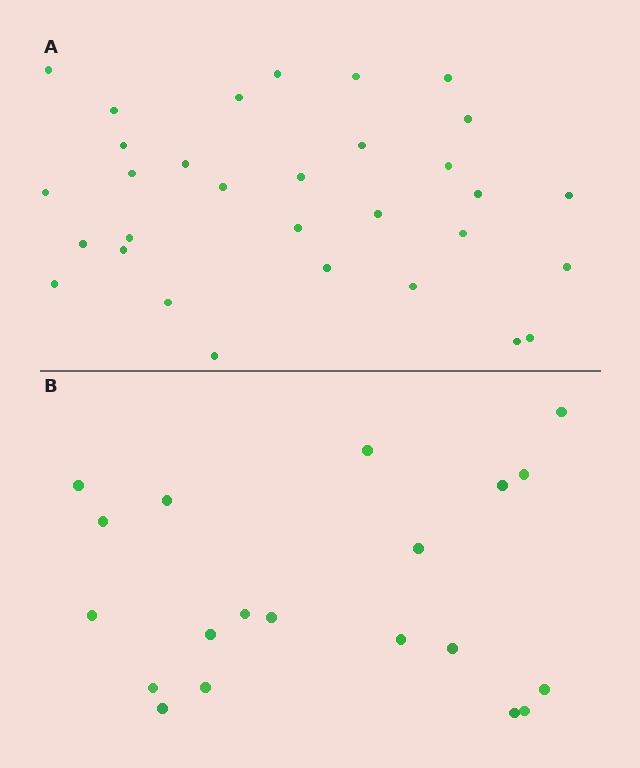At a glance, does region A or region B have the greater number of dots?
Region A (the top region) has more dots.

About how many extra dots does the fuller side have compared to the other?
Region A has roughly 12 or so more dots than region B.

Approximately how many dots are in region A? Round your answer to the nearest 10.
About 30 dots. (The exact count is 31, which rounds to 30.)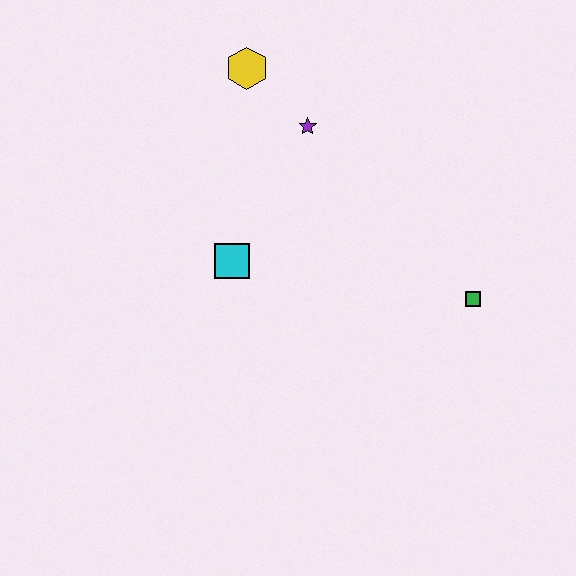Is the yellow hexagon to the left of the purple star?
Yes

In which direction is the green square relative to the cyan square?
The green square is to the right of the cyan square.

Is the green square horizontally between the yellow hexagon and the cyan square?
No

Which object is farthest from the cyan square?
The green square is farthest from the cyan square.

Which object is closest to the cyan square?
The purple star is closest to the cyan square.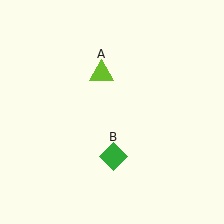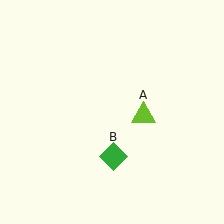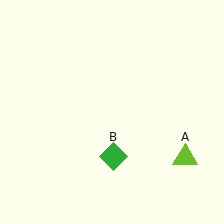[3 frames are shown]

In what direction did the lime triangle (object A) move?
The lime triangle (object A) moved down and to the right.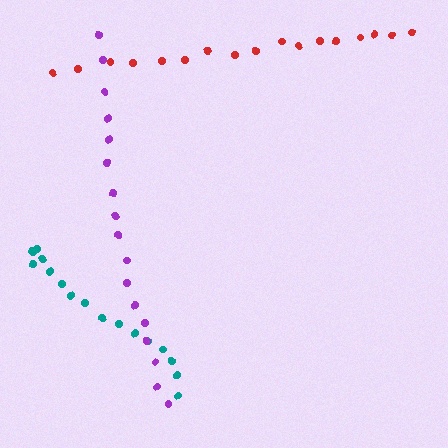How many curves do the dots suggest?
There are 3 distinct paths.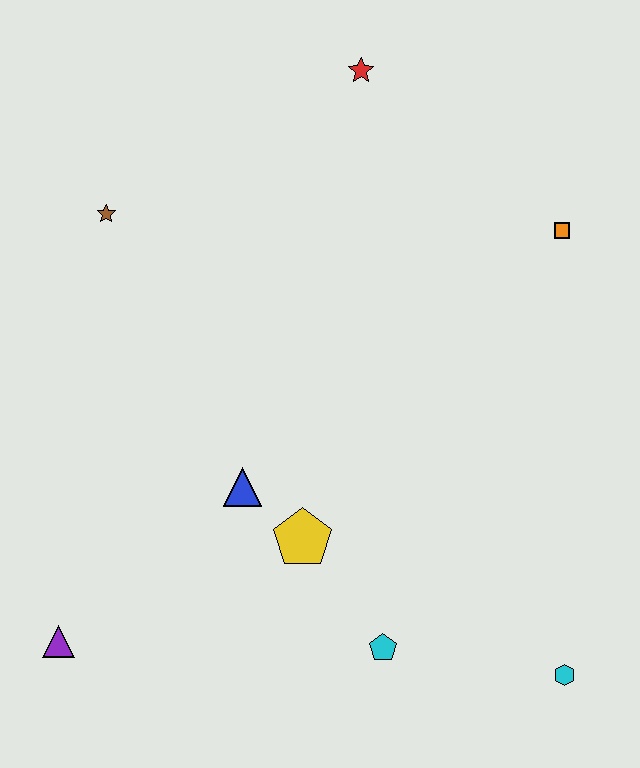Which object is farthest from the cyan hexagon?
The brown star is farthest from the cyan hexagon.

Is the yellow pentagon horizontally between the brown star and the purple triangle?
No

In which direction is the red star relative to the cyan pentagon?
The red star is above the cyan pentagon.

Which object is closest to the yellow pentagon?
The blue triangle is closest to the yellow pentagon.